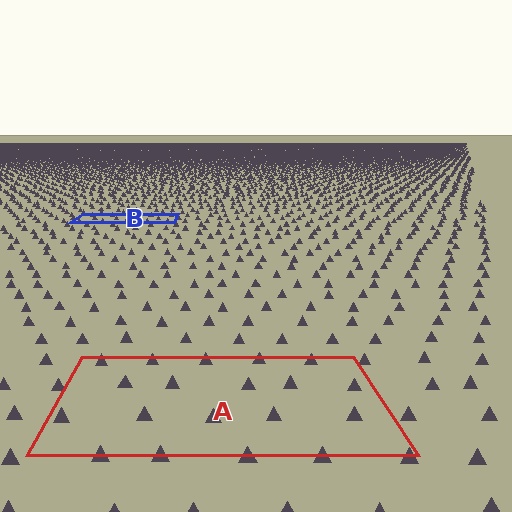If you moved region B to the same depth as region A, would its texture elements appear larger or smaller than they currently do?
They would appear larger. At a closer depth, the same texture elements are projected at a bigger on-screen size.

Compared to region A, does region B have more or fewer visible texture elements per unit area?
Region B has more texture elements per unit area — they are packed more densely because it is farther away.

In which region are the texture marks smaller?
The texture marks are smaller in region B, because it is farther away.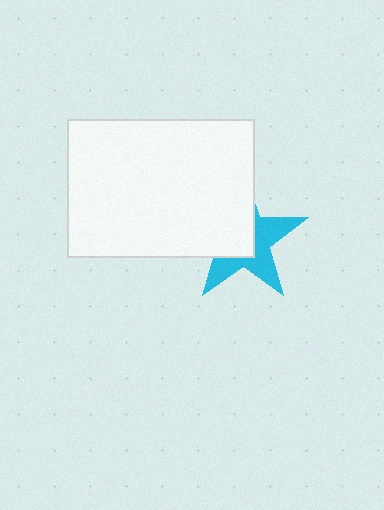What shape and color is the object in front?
The object in front is a white rectangle.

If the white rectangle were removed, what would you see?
You would see the complete cyan star.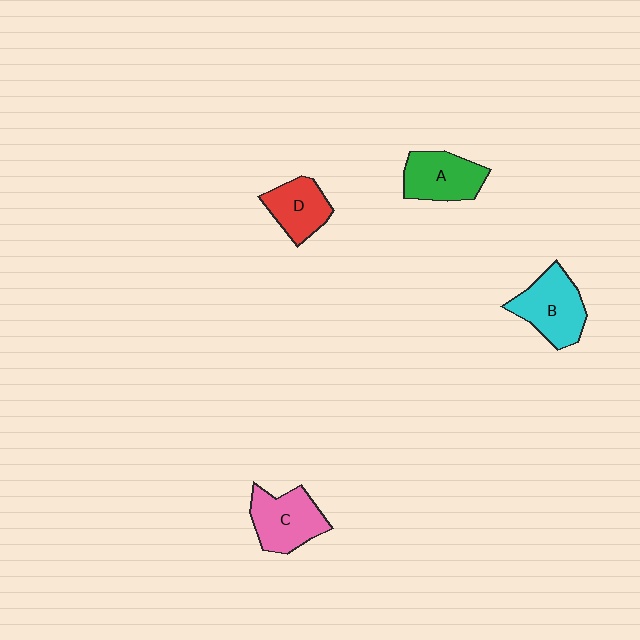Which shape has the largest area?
Shape B (cyan).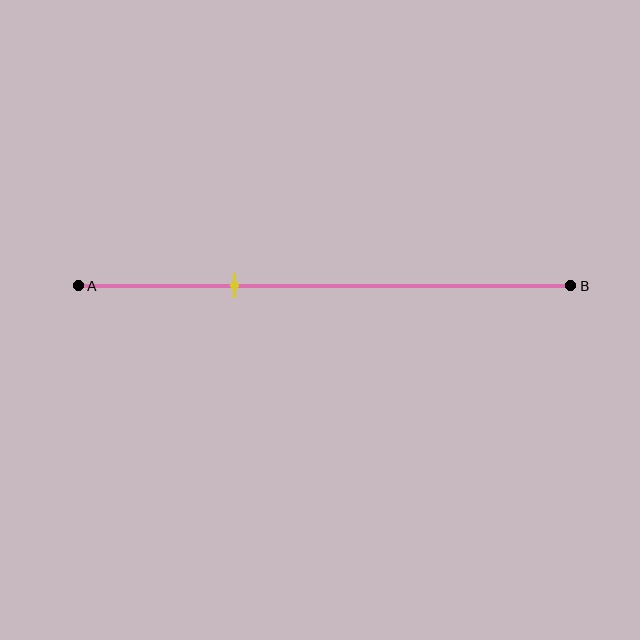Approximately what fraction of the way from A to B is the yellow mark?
The yellow mark is approximately 30% of the way from A to B.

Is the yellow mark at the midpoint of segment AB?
No, the mark is at about 30% from A, not at the 50% midpoint.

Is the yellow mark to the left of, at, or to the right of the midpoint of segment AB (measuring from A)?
The yellow mark is to the left of the midpoint of segment AB.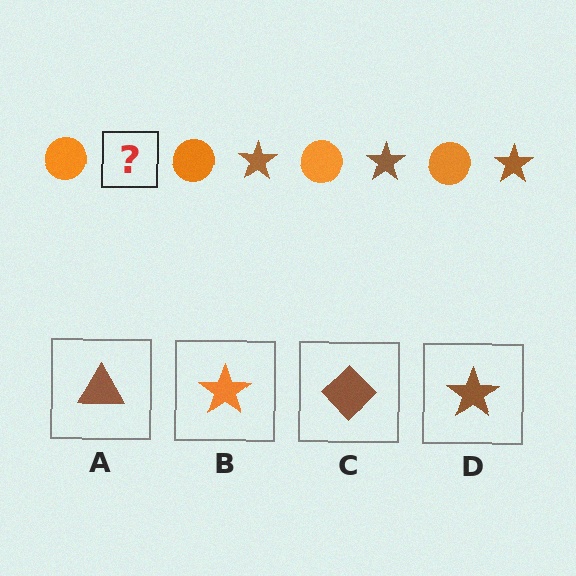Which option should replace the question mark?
Option D.